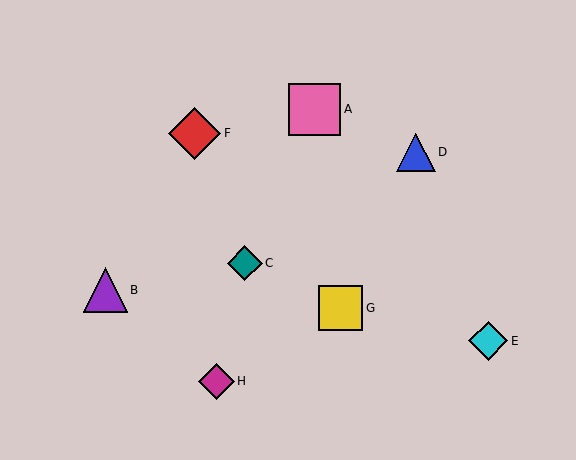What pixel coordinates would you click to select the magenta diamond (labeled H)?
Click at (216, 381) to select the magenta diamond H.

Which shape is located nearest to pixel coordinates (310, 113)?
The pink square (labeled A) at (315, 109) is nearest to that location.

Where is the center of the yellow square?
The center of the yellow square is at (341, 308).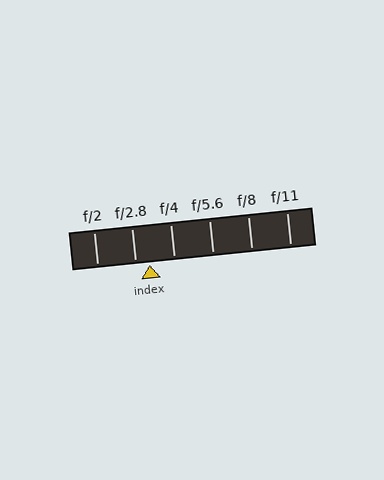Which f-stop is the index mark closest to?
The index mark is closest to f/2.8.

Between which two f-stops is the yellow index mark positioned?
The index mark is between f/2.8 and f/4.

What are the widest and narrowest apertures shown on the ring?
The widest aperture shown is f/2 and the narrowest is f/11.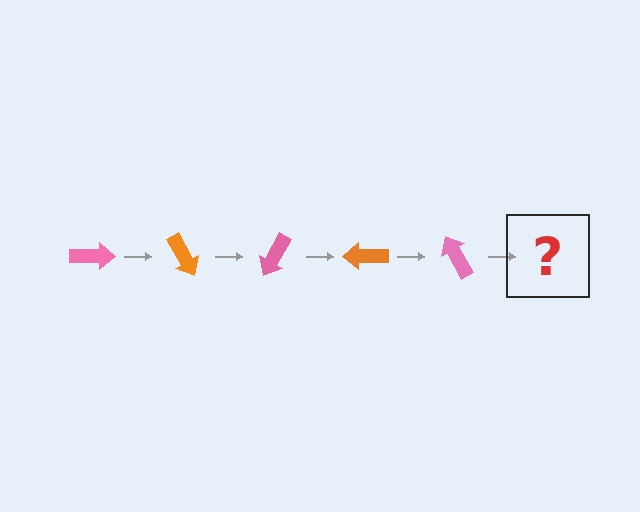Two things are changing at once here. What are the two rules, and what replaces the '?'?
The two rules are that it rotates 60 degrees each step and the color cycles through pink and orange. The '?' should be an orange arrow, rotated 300 degrees from the start.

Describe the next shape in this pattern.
It should be an orange arrow, rotated 300 degrees from the start.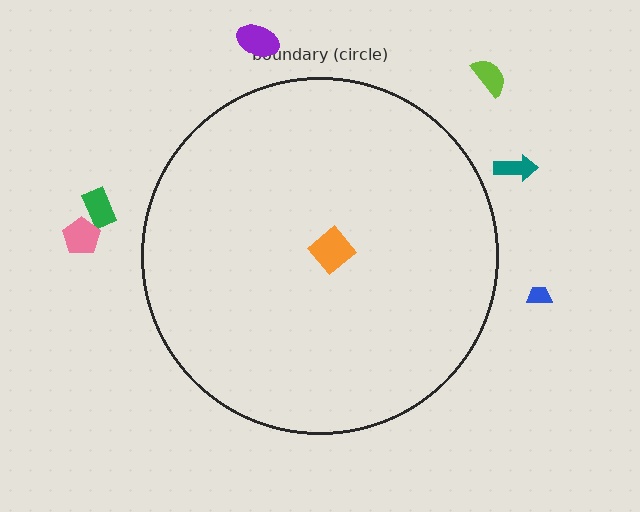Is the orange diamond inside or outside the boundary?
Inside.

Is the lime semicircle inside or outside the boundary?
Outside.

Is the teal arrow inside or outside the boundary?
Outside.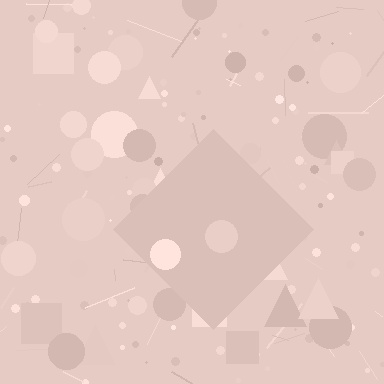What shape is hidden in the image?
A diamond is hidden in the image.